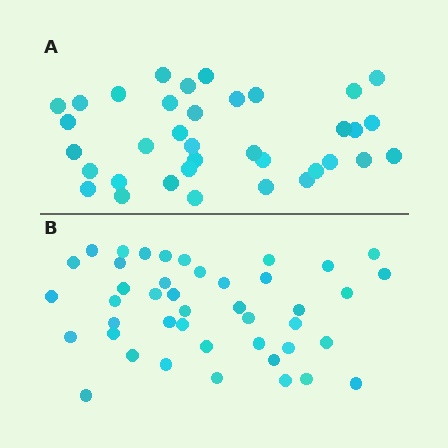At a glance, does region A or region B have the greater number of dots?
Region B (the bottom region) has more dots.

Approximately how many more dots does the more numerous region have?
Region B has roughly 8 or so more dots than region A.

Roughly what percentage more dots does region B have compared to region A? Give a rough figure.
About 20% more.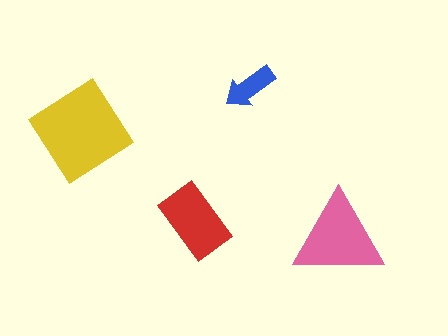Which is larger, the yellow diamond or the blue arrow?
The yellow diamond.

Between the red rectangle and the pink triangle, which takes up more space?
The pink triangle.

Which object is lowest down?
The pink triangle is bottommost.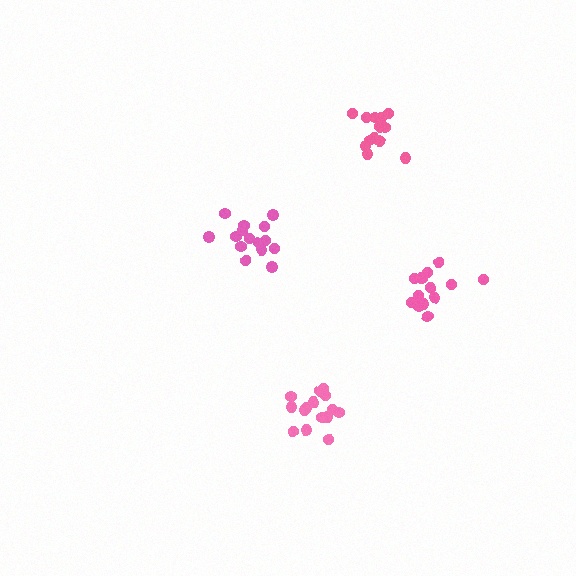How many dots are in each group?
Group 1: 16 dots, Group 2: 14 dots, Group 3: 15 dots, Group 4: 14 dots (59 total).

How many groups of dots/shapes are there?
There are 4 groups.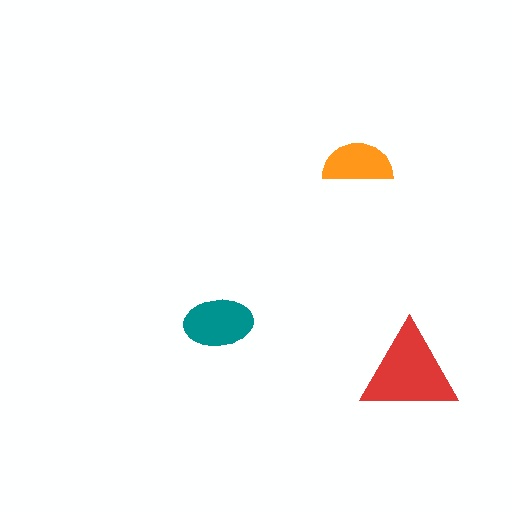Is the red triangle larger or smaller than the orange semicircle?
Larger.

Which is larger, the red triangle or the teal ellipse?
The red triangle.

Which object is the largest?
The red triangle.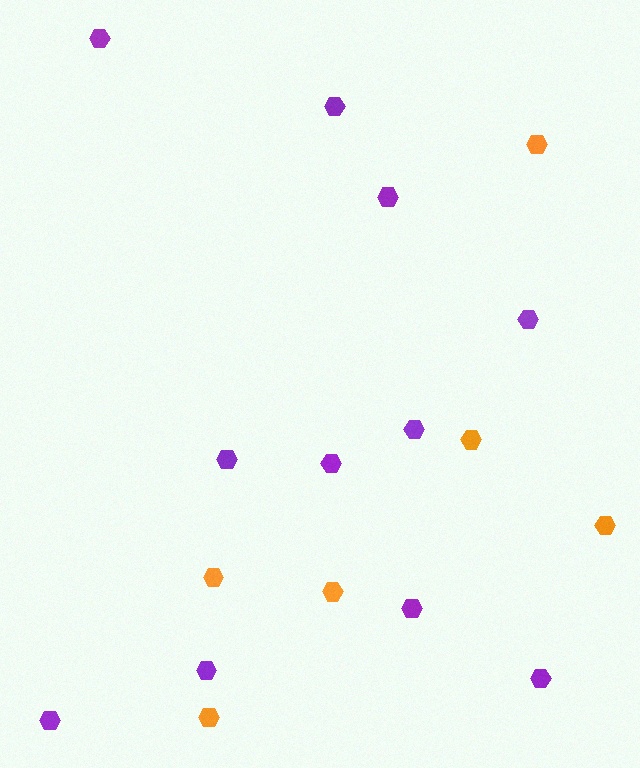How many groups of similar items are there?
There are 2 groups: one group of orange hexagons (6) and one group of purple hexagons (11).